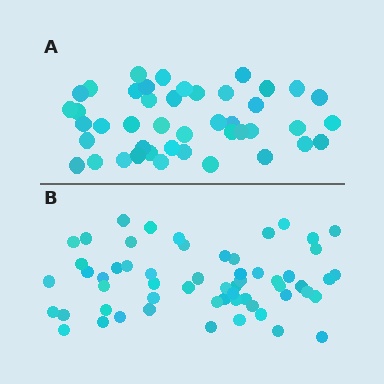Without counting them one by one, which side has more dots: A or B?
Region B (the bottom region) has more dots.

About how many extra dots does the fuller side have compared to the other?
Region B has approximately 15 more dots than region A.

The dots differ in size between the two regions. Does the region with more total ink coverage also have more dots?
No. Region A has more total ink coverage because its dots are larger, but region B actually contains more individual dots. Total area can be misleading — the number of items is what matters here.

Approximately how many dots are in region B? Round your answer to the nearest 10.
About 60 dots. (The exact count is 58, which rounds to 60.)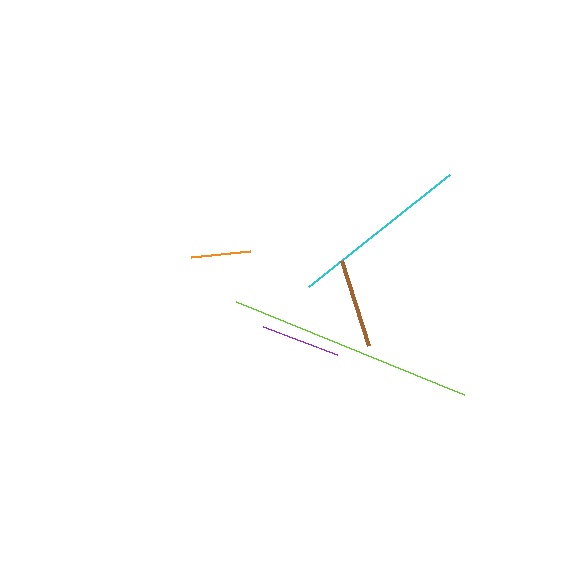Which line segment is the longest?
The lime line is the longest at approximately 246 pixels.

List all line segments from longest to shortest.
From longest to shortest: lime, cyan, brown, purple, orange.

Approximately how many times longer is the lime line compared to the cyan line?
The lime line is approximately 1.4 times the length of the cyan line.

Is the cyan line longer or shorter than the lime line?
The lime line is longer than the cyan line.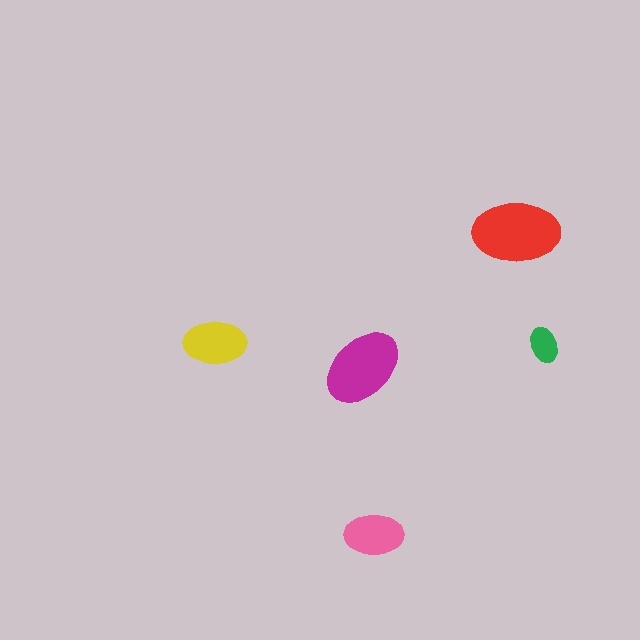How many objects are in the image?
There are 5 objects in the image.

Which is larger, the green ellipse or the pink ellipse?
The pink one.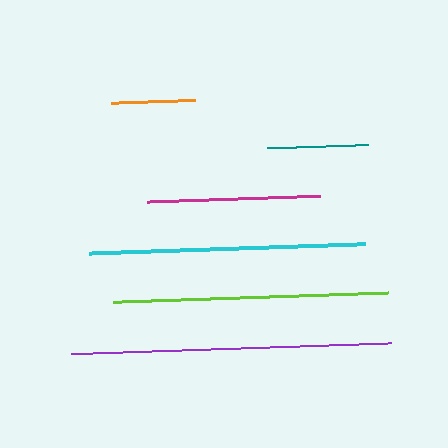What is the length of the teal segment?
The teal segment is approximately 101 pixels long.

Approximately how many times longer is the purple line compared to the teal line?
The purple line is approximately 3.2 times the length of the teal line.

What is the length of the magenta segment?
The magenta segment is approximately 174 pixels long.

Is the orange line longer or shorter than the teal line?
The teal line is longer than the orange line.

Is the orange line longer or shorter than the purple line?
The purple line is longer than the orange line.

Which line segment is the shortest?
The orange line is the shortest at approximately 84 pixels.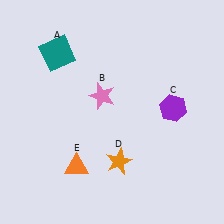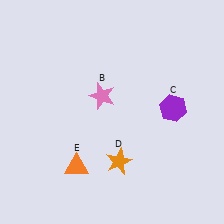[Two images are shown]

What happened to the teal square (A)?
The teal square (A) was removed in Image 2. It was in the top-left area of Image 1.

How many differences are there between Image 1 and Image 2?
There is 1 difference between the two images.